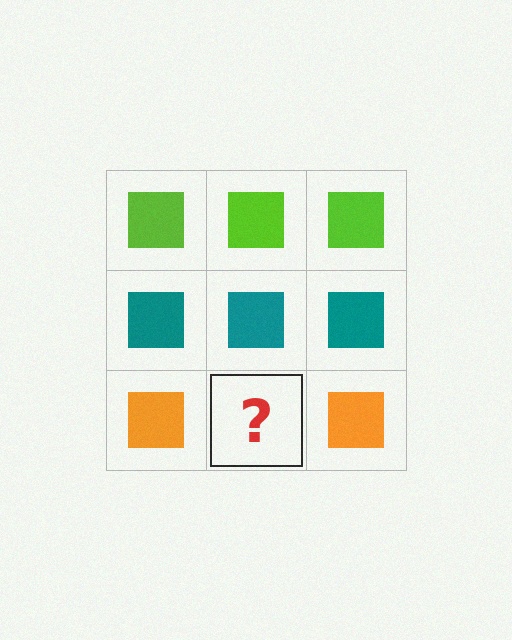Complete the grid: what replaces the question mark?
The question mark should be replaced with an orange square.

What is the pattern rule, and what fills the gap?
The rule is that each row has a consistent color. The gap should be filled with an orange square.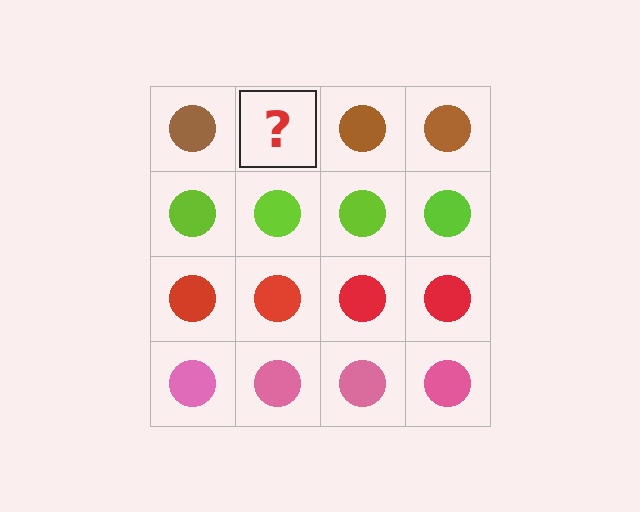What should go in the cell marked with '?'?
The missing cell should contain a brown circle.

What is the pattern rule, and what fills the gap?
The rule is that each row has a consistent color. The gap should be filled with a brown circle.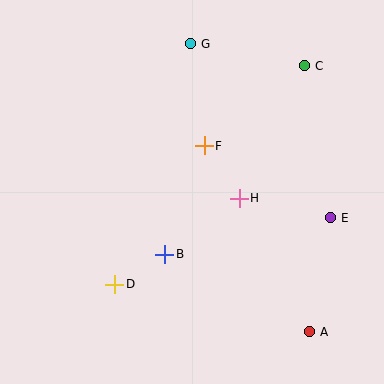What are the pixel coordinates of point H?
Point H is at (239, 198).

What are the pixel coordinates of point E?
Point E is at (330, 218).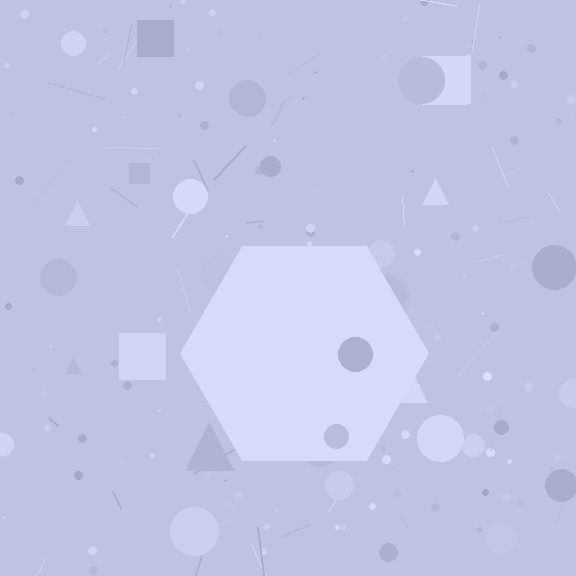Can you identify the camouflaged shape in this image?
The camouflaged shape is a hexagon.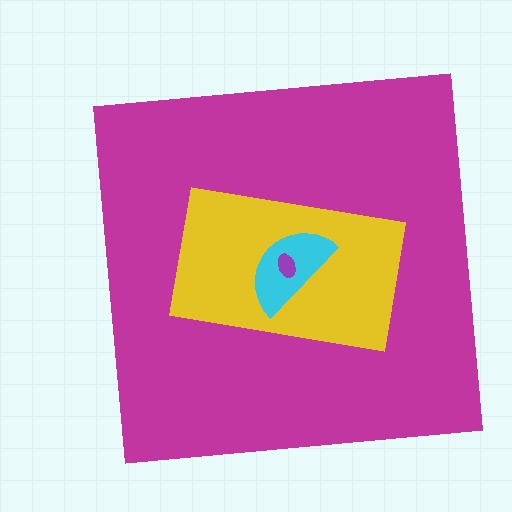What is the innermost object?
The purple ellipse.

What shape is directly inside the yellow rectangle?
The cyan semicircle.